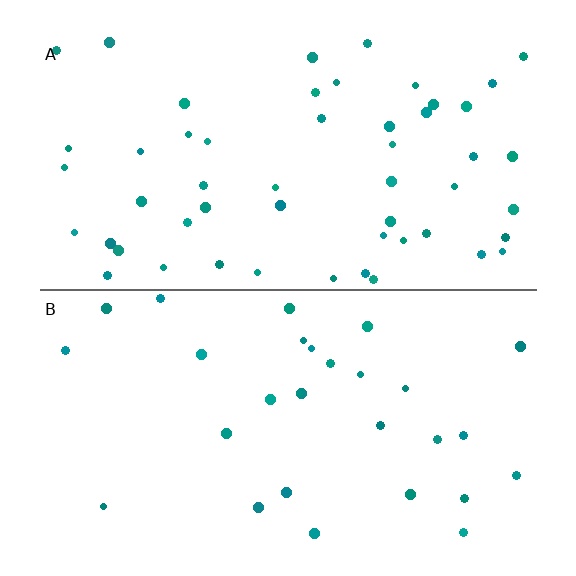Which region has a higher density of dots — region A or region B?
A (the top).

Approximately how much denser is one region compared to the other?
Approximately 1.8× — region A over region B.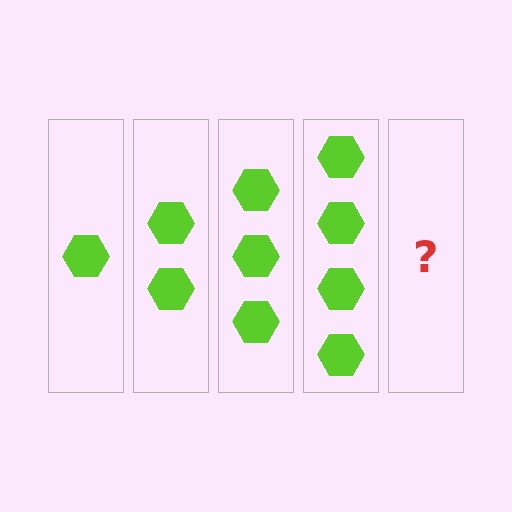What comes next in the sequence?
The next element should be 5 hexagons.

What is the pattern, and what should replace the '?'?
The pattern is that each step adds one more hexagon. The '?' should be 5 hexagons.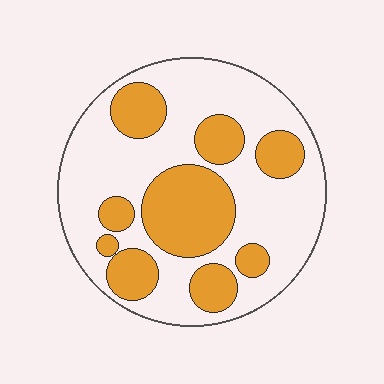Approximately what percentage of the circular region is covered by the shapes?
Approximately 35%.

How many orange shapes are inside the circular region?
9.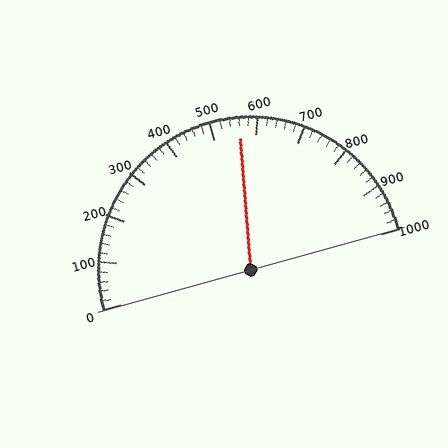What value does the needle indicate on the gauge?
The needle indicates approximately 560.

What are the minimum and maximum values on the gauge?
The gauge ranges from 0 to 1000.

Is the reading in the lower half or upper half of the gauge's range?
The reading is in the upper half of the range (0 to 1000).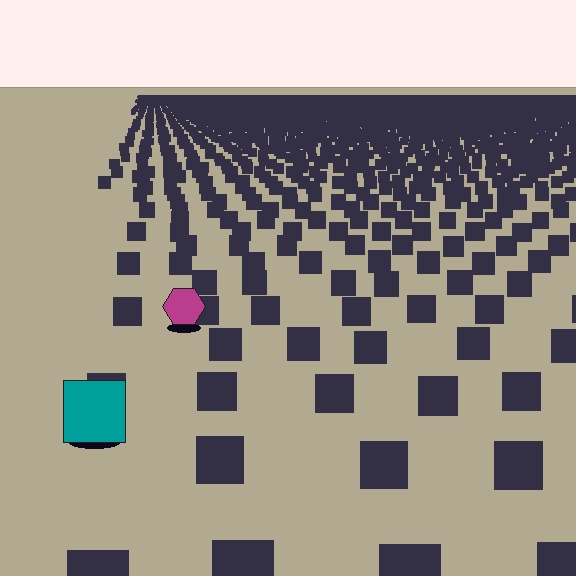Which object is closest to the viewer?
The teal square is closest. The texture marks near it are larger and more spread out.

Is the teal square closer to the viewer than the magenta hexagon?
Yes. The teal square is closer — you can tell from the texture gradient: the ground texture is coarser near it.